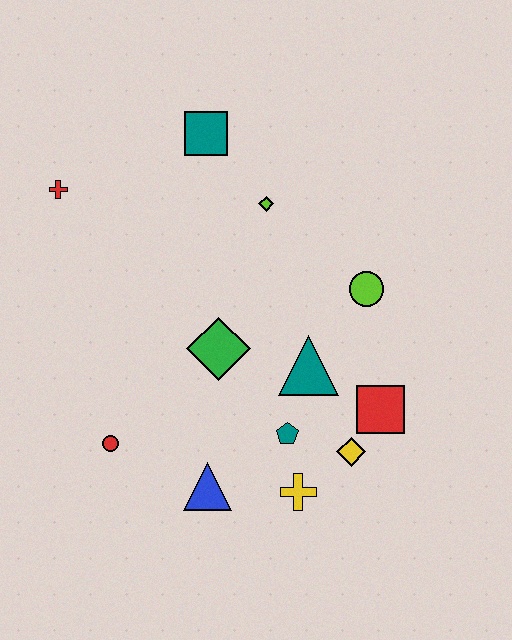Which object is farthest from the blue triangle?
The teal square is farthest from the blue triangle.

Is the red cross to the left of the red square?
Yes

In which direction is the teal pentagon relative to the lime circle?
The teal pentagon is below the lime circle.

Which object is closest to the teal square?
The lime diamond is closest to the teal square.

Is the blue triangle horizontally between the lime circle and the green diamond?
No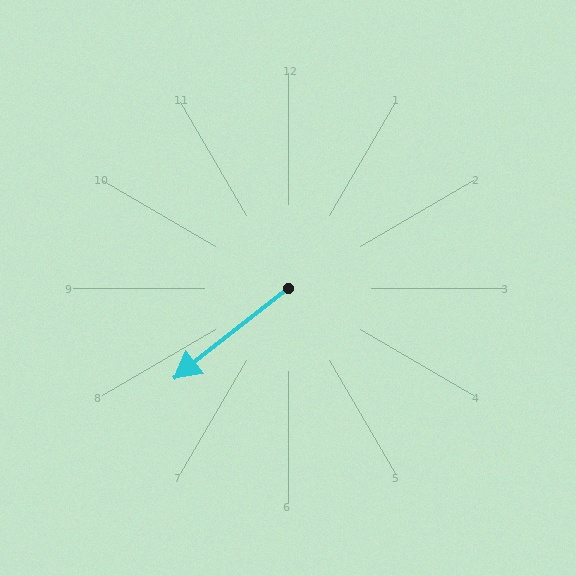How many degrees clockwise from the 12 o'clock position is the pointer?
Approximately 232 degrees.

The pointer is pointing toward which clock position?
Roughly 8 o'clock.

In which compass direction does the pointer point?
Southwest.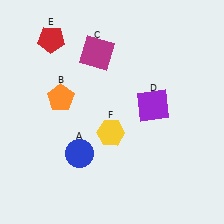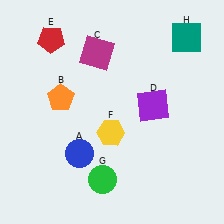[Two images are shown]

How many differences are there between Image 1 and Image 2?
There are 2 differences between the two images.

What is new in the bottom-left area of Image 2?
A green circle (G) was added in the bottom-left area of Image 2.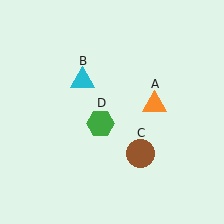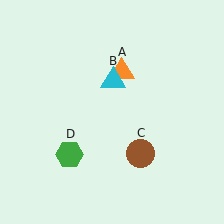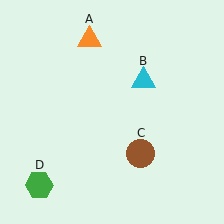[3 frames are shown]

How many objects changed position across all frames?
3 objects changed position: orange triangle (object A), cyan triangle (object B), green hexagon (object D).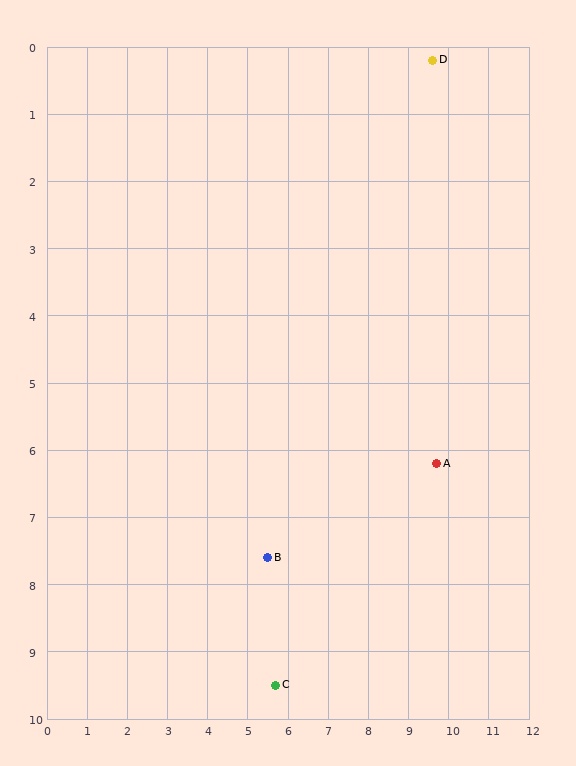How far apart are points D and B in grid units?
Points D and B are about 8.5 grid units apart.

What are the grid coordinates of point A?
Point A is at approximately (9.7, 6.2).